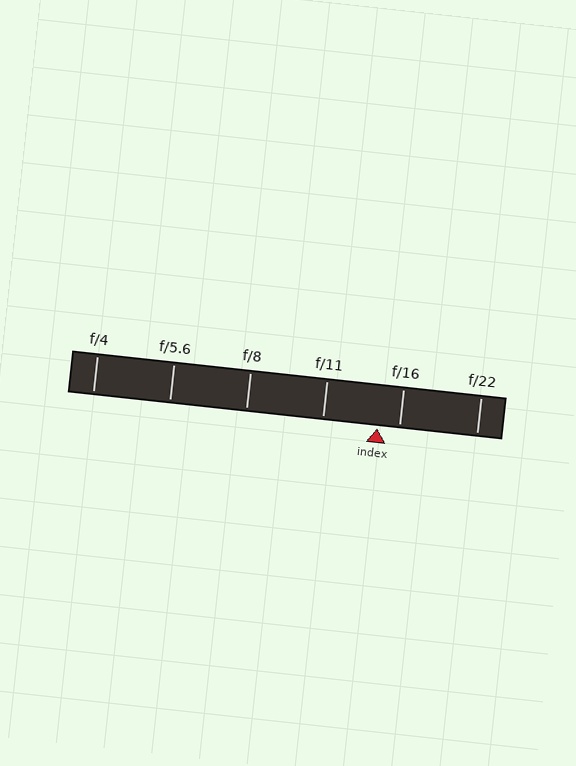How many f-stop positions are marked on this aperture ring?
There are 6 f-stop positions marked.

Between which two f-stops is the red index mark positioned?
The index mark is between f/11 and f/16.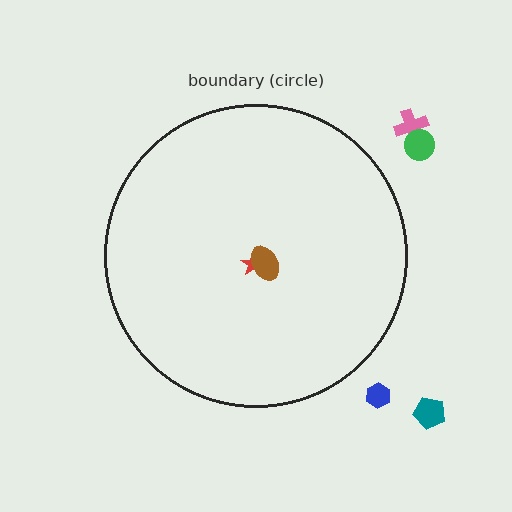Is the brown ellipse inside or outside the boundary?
Inside.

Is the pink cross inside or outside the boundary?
Outside.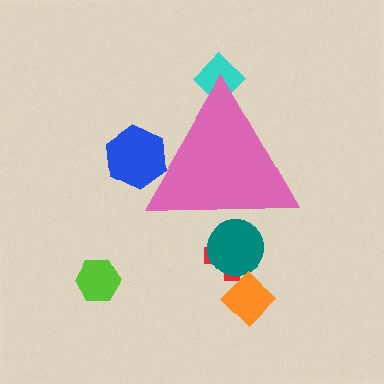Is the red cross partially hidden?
Yes, the red cross is partially hidden behind the pink triangle.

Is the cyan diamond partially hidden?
Yes, the cyan diamond is partially hidden behind the pink triangle.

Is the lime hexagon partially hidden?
No, the lime hexagon is fully visible.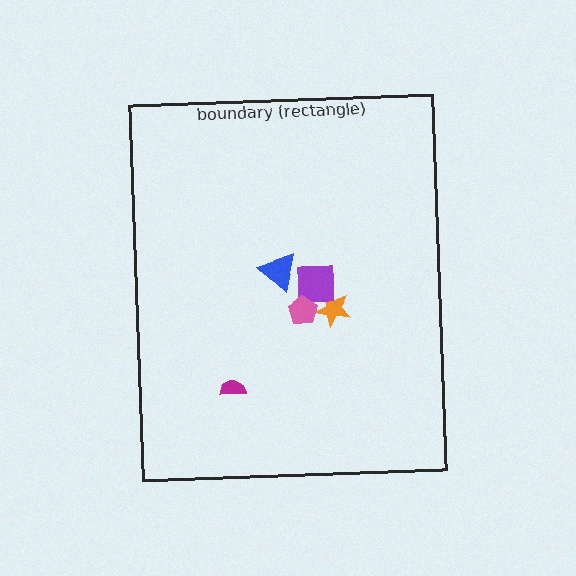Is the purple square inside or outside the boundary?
Inside.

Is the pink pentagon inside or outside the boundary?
Inside.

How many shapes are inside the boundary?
5 inside, 0 outside.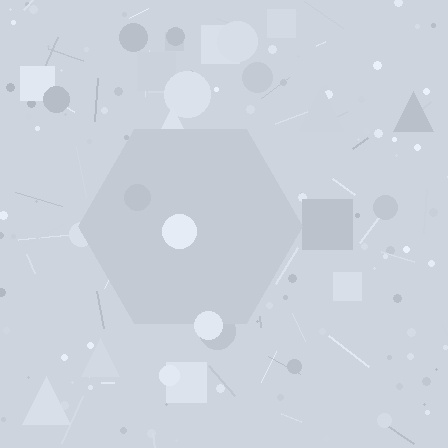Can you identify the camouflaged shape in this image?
The camouflaged shape is a hexagon.